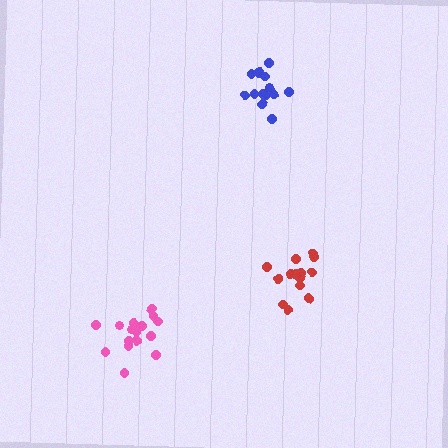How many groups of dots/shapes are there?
There are 3 groups.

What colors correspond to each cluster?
The clusters are colored: red, blue, pink.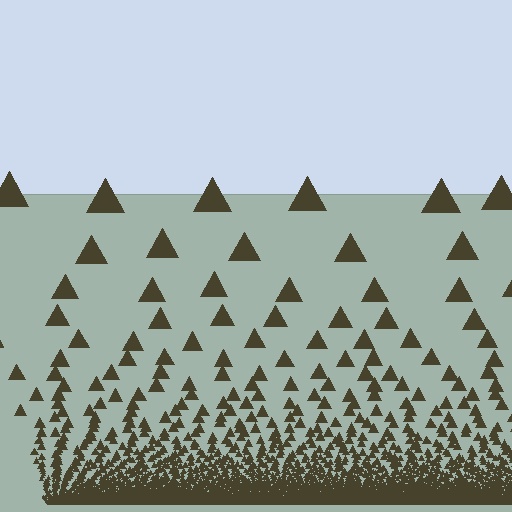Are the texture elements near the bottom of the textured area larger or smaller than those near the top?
Smaller. The gradient is inverted — elements near the bottom are smaller and denser.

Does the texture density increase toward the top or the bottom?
Density increases toward the bottom.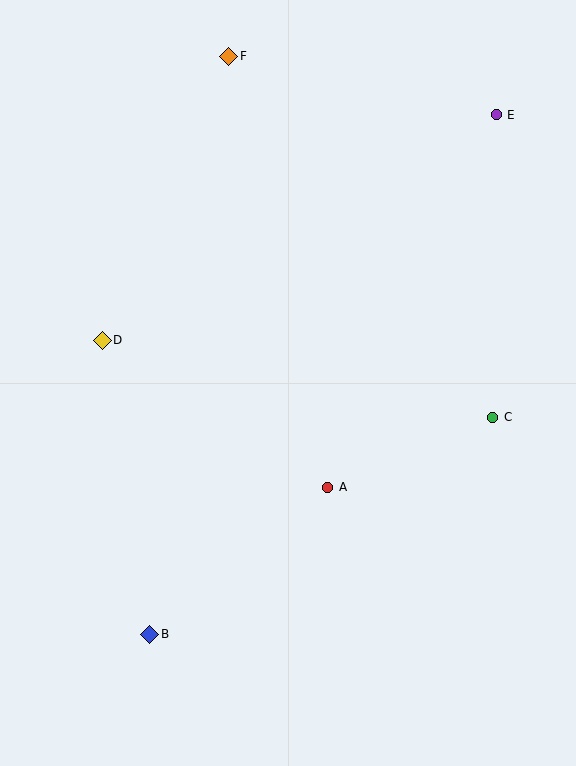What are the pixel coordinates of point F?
Point F is at (229, 56).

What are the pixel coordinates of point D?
Point D is at (102, 340).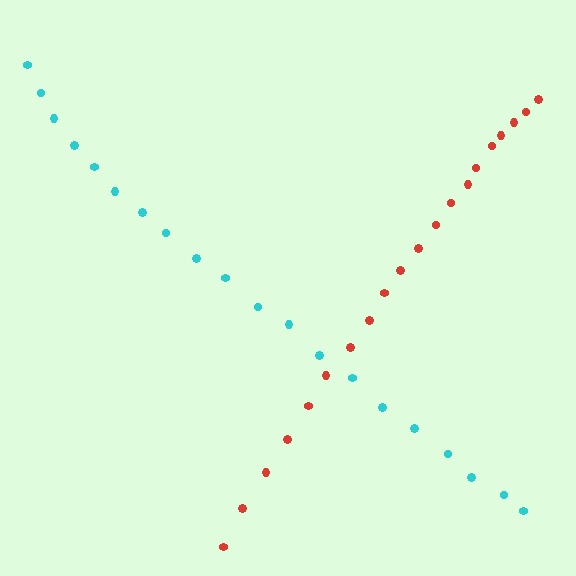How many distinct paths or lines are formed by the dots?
There are 2 distinct paths.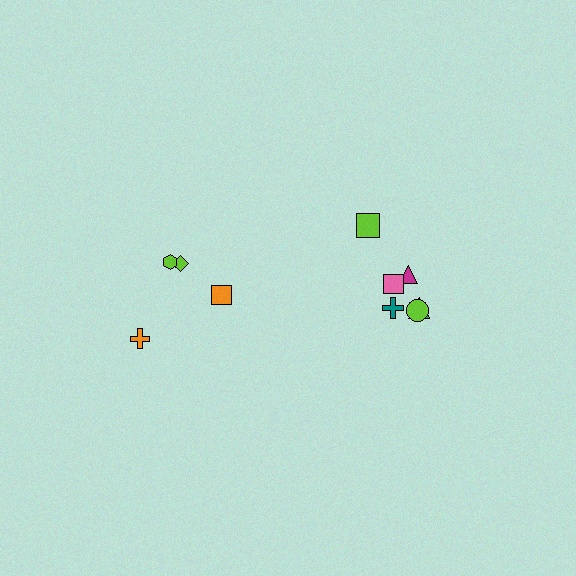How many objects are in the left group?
There are 4 objects.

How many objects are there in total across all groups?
There are 10 objects.